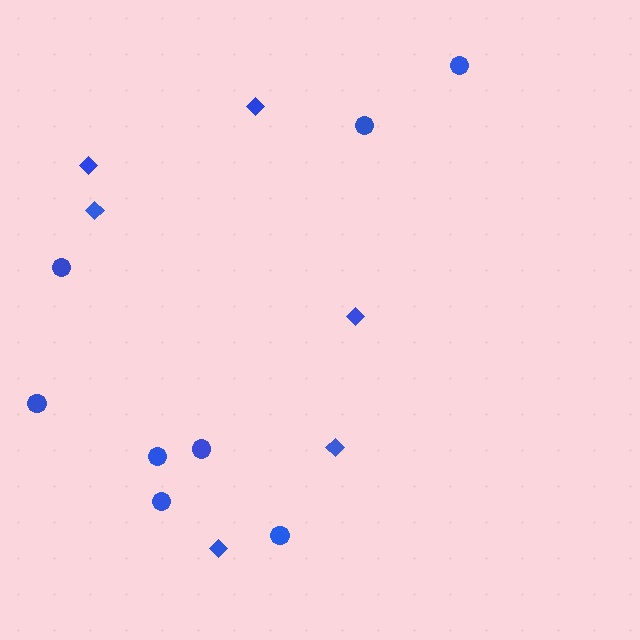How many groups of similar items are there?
There are 2 groups: one group of diamonds (6) and one group of circles (8).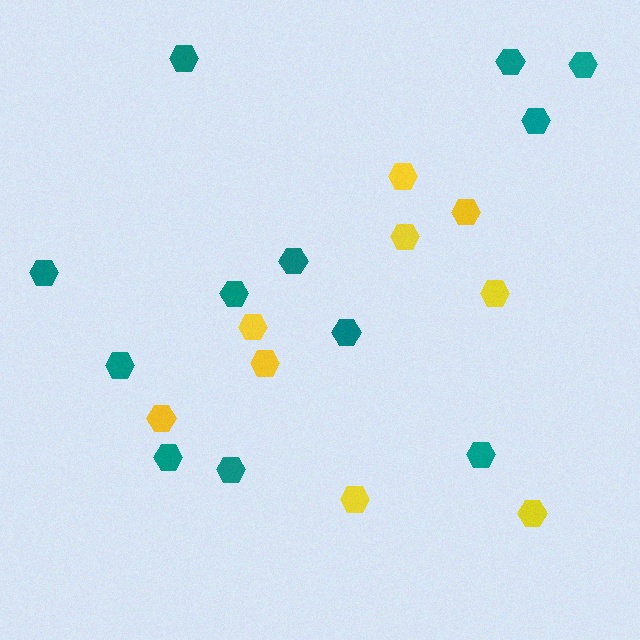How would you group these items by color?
There are 2 groups: one group of yellow hexagons (9) and one group of teal hexagons (12).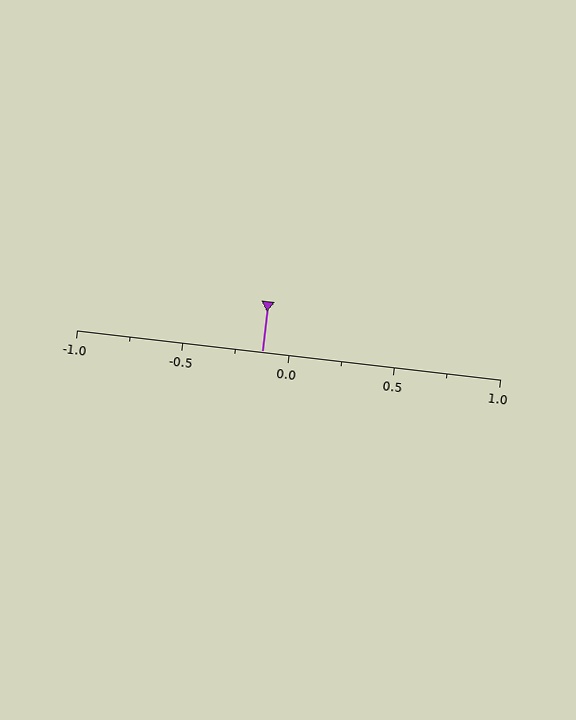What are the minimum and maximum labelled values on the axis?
The axis runs from -1.0 to 1.0.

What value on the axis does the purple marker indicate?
The marker indicates approximately -0.12.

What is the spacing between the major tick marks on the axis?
The major ticks are spaced 0.5 apart.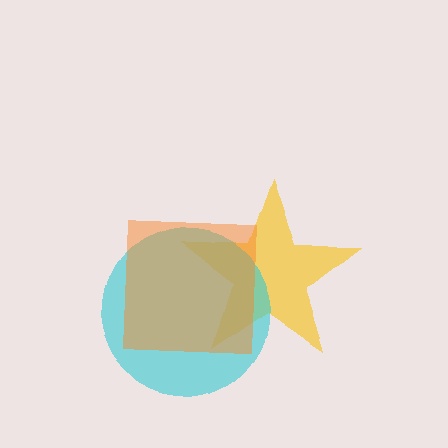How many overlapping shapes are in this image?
There are 3 overlapping shapes in the image.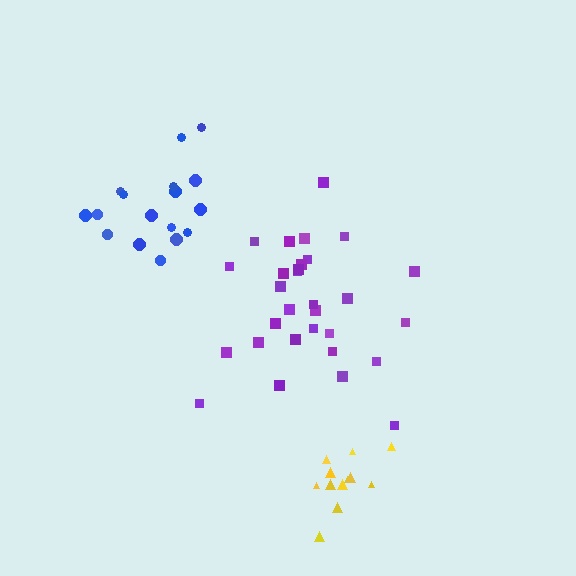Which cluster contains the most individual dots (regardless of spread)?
Purple (30).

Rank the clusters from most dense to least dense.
yellow, blue, purple.